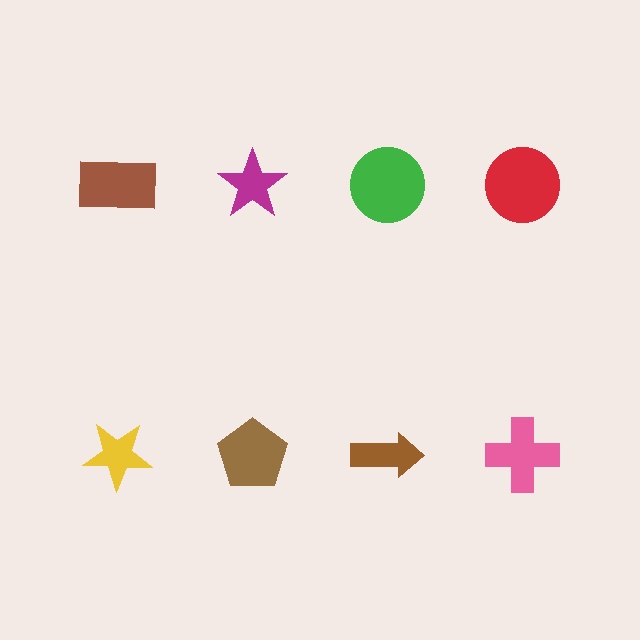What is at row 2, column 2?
A brown pentagon.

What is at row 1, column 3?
A green circle.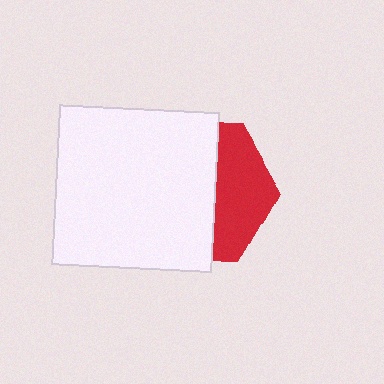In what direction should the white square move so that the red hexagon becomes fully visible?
The white square should move left. That is the shortest direction to clear the overlap and leave the red hexagon fully visible.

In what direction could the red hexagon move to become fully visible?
The red hexagon could move right. That would shift it out from behind the white square entirely.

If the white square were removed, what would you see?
You would see the complete red hexagon.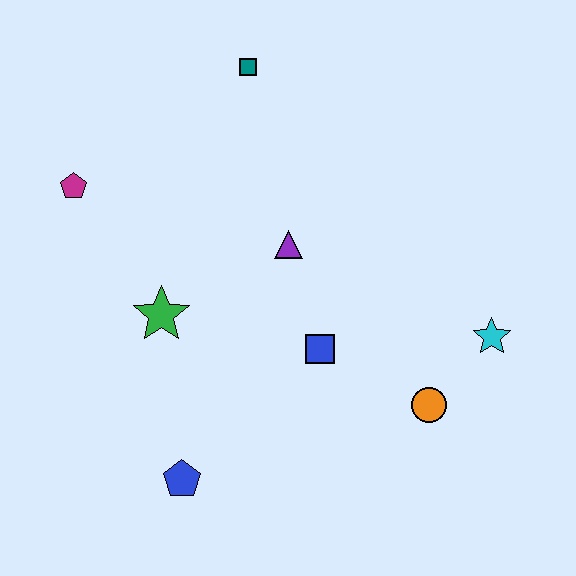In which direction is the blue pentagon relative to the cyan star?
The blue pentagon is to the left of the cyan star.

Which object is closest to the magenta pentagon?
The green star is closest to the magenta pentagon.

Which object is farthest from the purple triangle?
The blue pentagon is farthest from the purple triangle.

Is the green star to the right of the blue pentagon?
No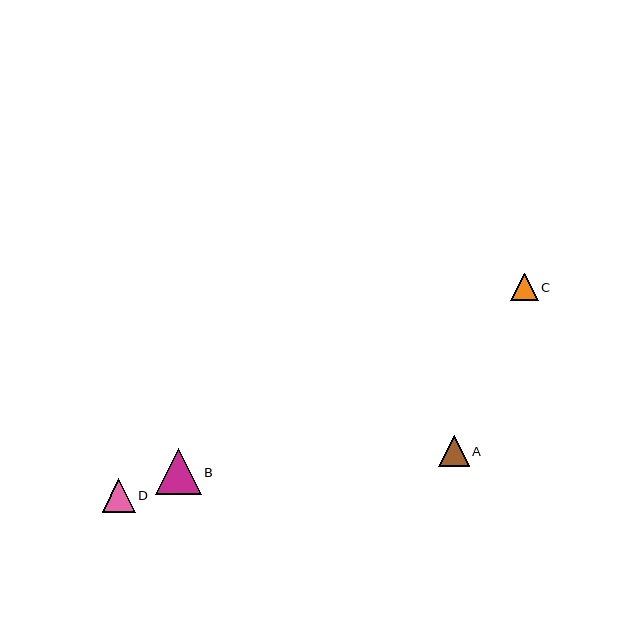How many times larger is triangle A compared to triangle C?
Triangle A is approximately 1.1 times the size of triangle C.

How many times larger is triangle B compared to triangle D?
Triangle B is approximately 1.4 times the size of triangle D.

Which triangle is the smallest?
Triangle C is the smallest with a size of approximately 27 pixels.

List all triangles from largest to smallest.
From largest to smallest: B, D, A, C.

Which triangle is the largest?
Triangle B is the largest with a size of approximately 46 pixels.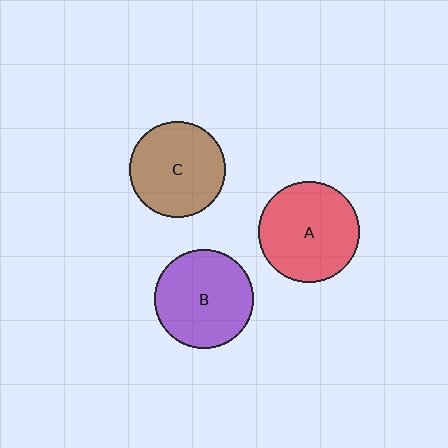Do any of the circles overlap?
No, none of the circles overlap.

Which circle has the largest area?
Circle A (red).